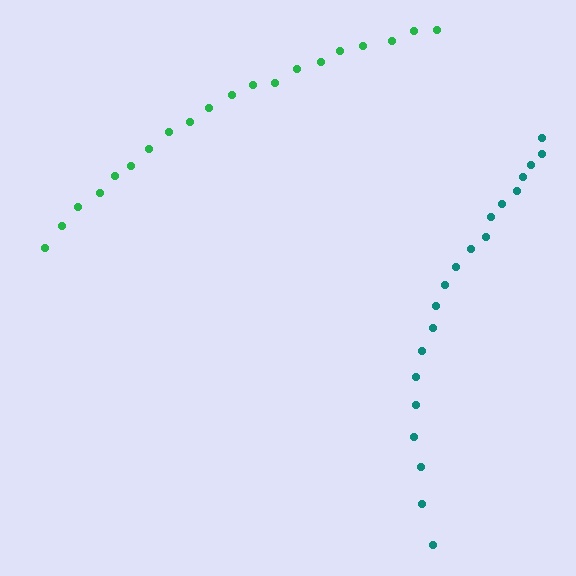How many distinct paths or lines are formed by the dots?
There are 2 distinct paths.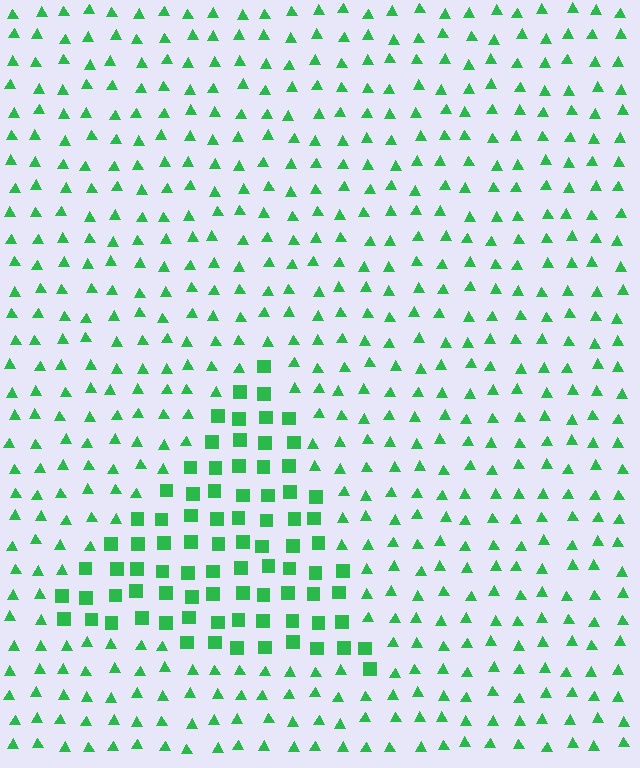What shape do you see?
I see a triangle.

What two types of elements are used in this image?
The image uses squares inside the triangle region and triangles outside it.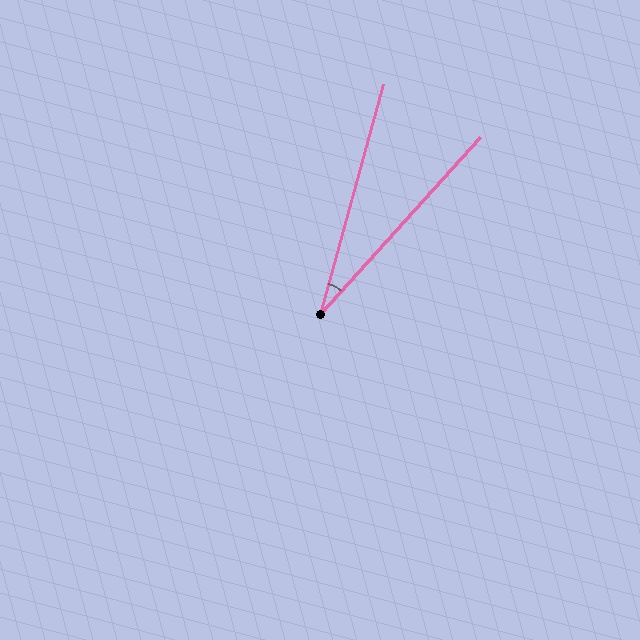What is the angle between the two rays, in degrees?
Approximately 27 degrees.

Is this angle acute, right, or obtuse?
It is acute.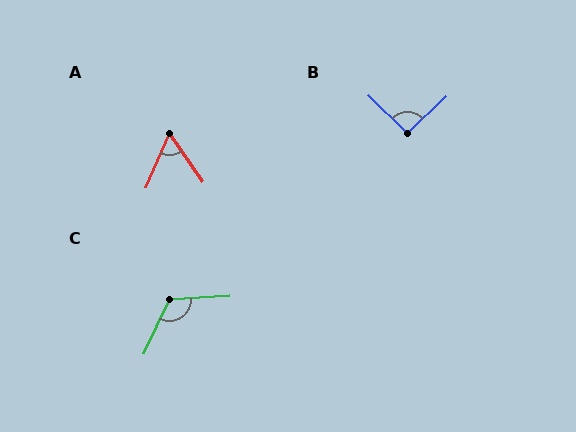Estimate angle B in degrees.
Approximately 92 degrees.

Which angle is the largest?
C, at approximately 119 degrees.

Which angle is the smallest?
A, at approximately 58 degrees.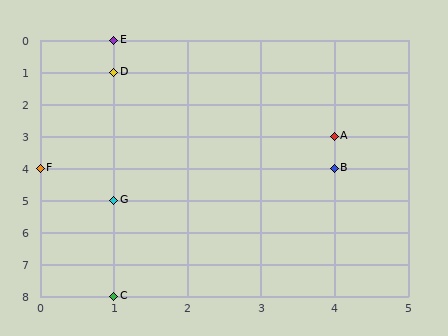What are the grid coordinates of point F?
Point F is at grid coordinates (0, 4).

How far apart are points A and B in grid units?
Points A and B are 1 row apart.